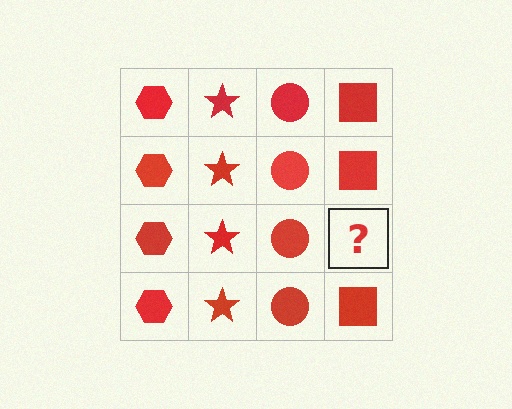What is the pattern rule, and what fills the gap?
The rule is that each column has a consistent shape. The gap should be filled with a red square.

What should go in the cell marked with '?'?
The missing cell should contain a red square.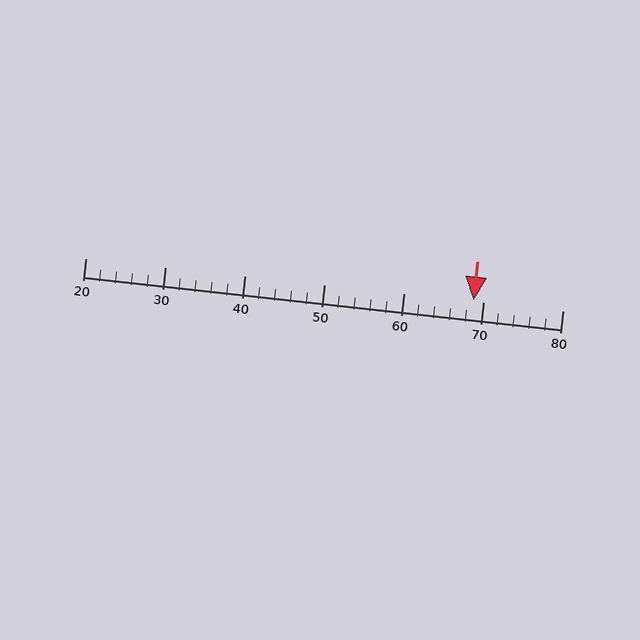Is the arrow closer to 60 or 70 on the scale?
The arrow is closer to 70.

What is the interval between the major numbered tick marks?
The major tick marks are spaced 10 units apart.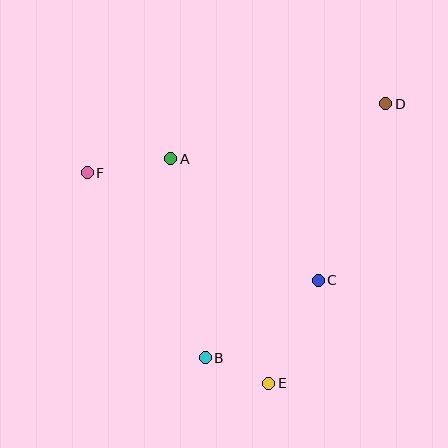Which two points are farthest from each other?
Points B and D are farthest from each other.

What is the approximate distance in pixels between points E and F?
The distance between E and F is approximately 278 pixels.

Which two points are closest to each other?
Points B and E are closest to each other.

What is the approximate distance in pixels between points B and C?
The distance between B and C is approximately 137 pixels.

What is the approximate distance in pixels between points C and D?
The distance between C and D is approximately 189 pixels.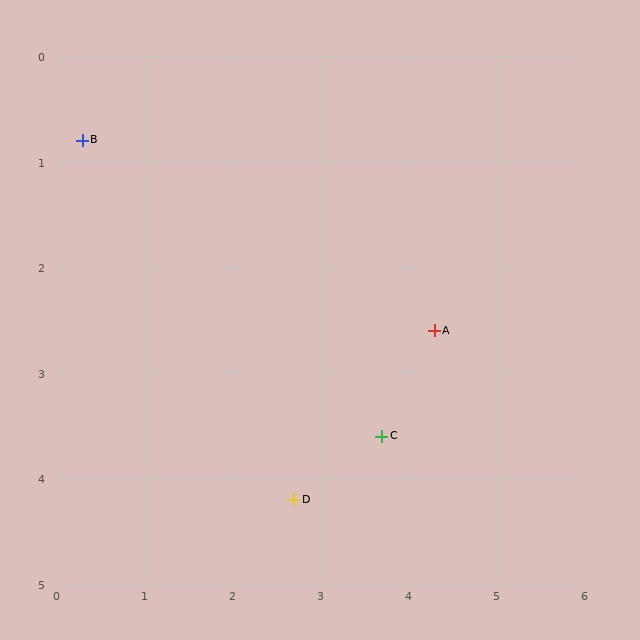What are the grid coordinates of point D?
Point D is at approximately (2.7, 4.2).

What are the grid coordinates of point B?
Point B is at approximately (0.3, 0.8).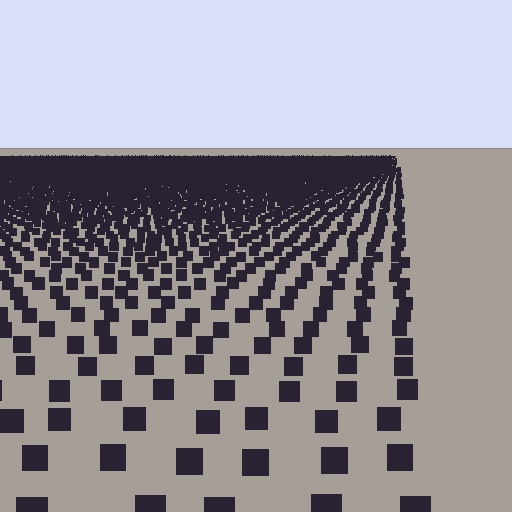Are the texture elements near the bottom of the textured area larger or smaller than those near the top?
Larger. Near the bottom, elements are closer to the viewer and appear at a bigger on-screen size.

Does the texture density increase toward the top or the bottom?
Density increases toward the top.